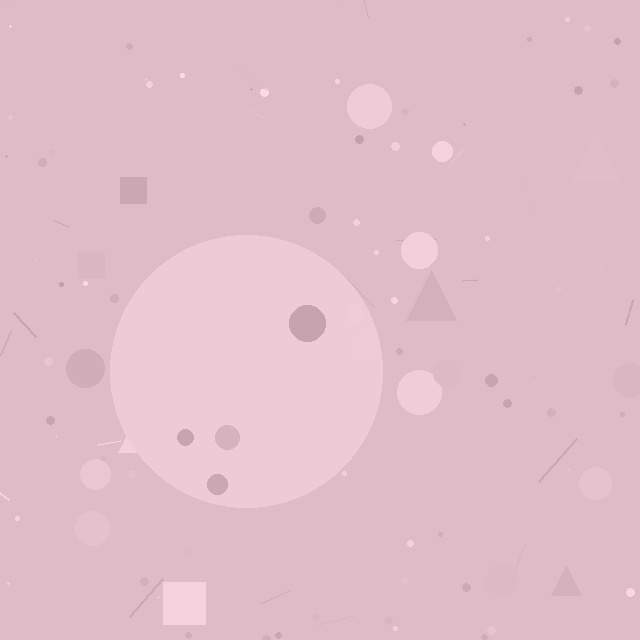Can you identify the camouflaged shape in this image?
The camouflaged shape is a circle.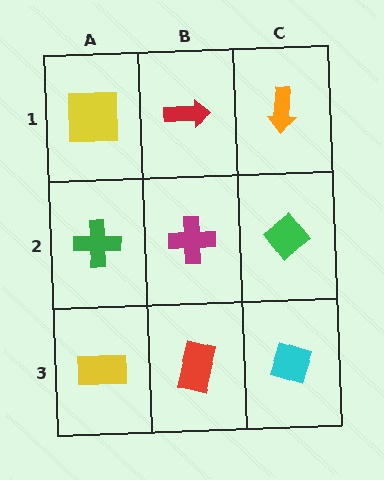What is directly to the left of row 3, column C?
A red rectangle.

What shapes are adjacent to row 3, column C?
A green diamond (row 2, column C), a red rectangle (row 3, column B).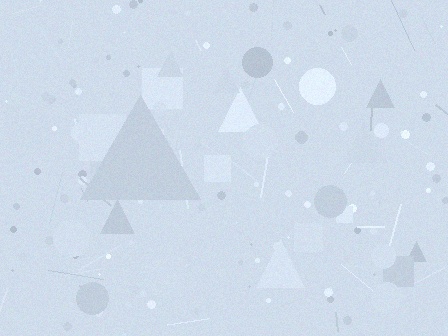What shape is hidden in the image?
A triangle is hidden in the image.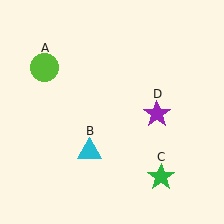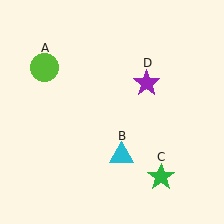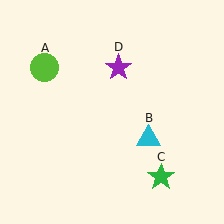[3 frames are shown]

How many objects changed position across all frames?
2 objects changed position: cyan triangle (object B), purple star (object D).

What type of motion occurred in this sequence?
The cyan triangle (object B), purple star (object D) rotated counterclockwise around the center of the scene.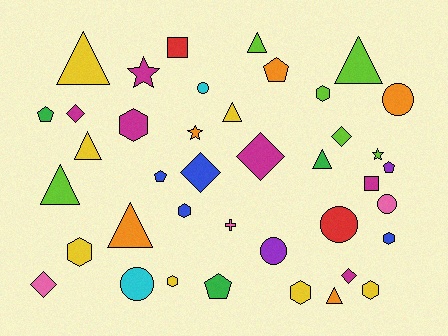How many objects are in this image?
There are 40 objects.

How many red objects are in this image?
There are 2 red objects.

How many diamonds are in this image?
There are 6 diamonds.